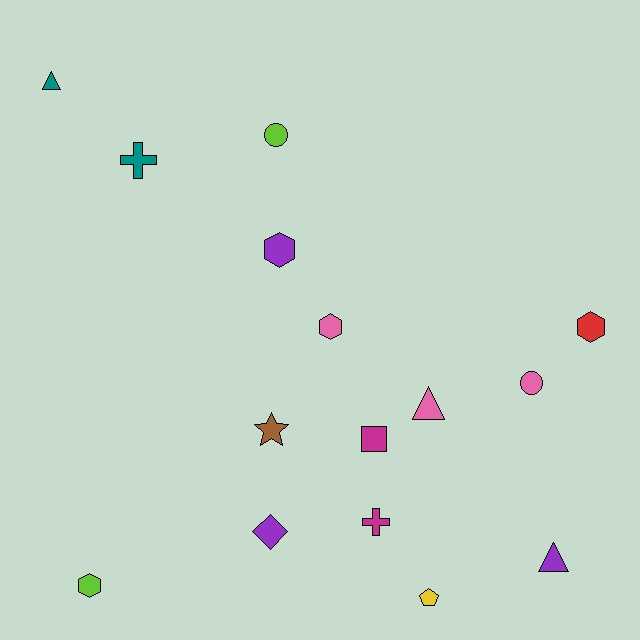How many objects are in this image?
There are 15 objects.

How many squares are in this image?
There is 1 square.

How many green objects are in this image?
There are no green objects.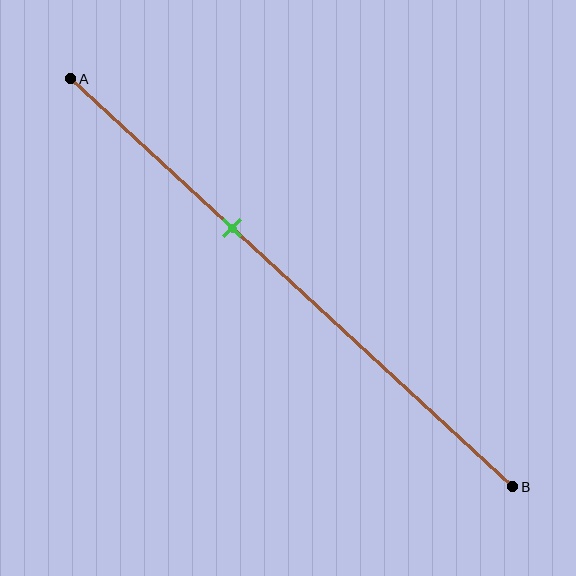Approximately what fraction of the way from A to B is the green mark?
The green mark is approximately 35% of the way from A to B.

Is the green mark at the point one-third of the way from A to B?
No, the mark is at about 35% from A, not at the 33% one-third point.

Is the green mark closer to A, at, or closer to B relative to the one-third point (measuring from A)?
The green mark is closer to point B than the one-third point of segment AB.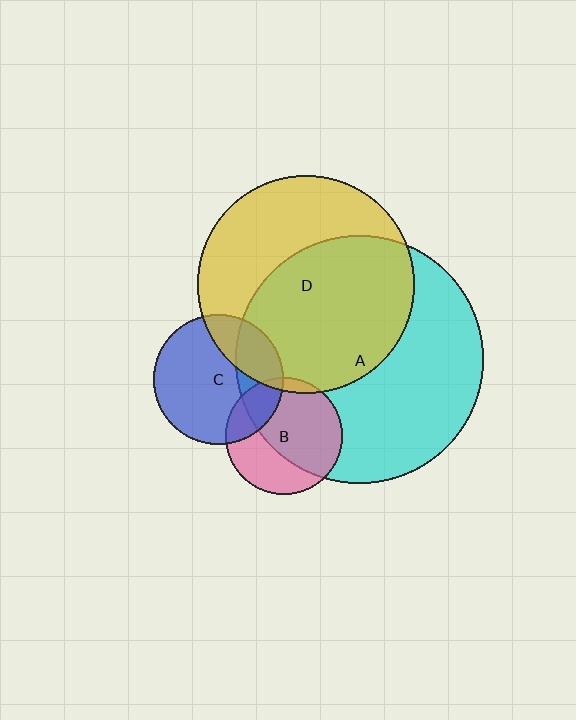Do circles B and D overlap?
Yes.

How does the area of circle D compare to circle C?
Approximately 2.8 times.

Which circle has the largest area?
Circle A (cyan).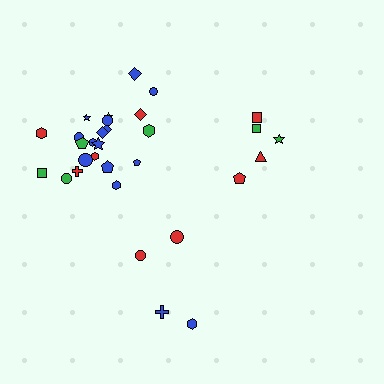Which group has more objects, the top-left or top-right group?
The top-left group.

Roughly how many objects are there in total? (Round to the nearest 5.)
Roughly 30 objects in total.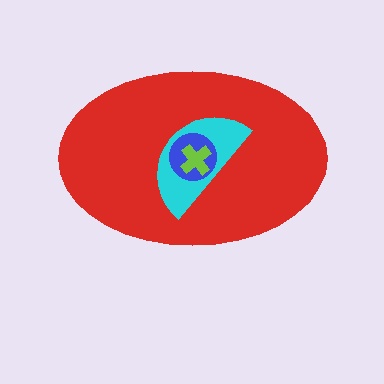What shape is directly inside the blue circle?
The lime cross.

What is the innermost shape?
The lime cross.